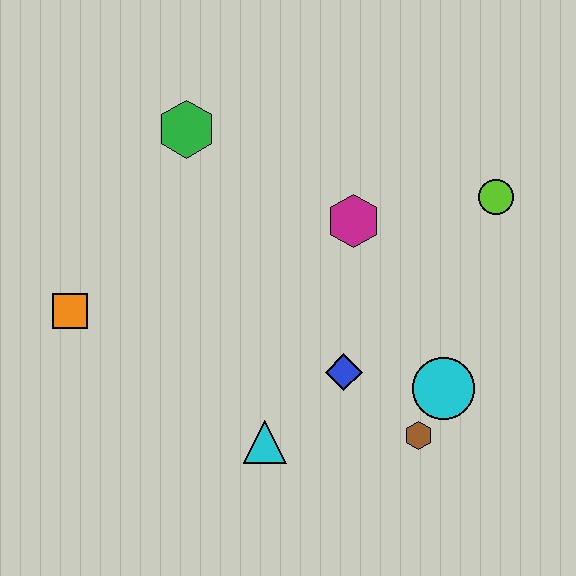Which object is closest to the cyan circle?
The brown hexagon is closest to the cyan circle.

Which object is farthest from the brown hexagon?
The green hexagon is farthest from the brown hexagon.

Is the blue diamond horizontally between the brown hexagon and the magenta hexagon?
No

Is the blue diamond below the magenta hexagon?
Yes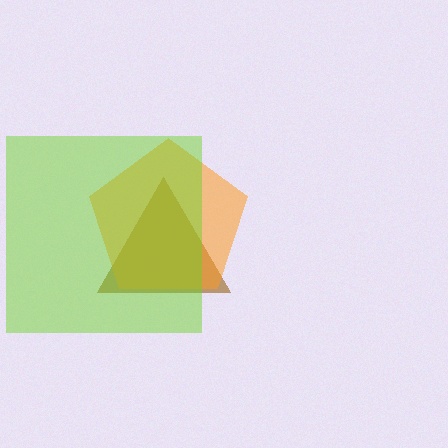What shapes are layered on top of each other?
The layered shapes are: a brown triangle, an orange pentagon, a lime square.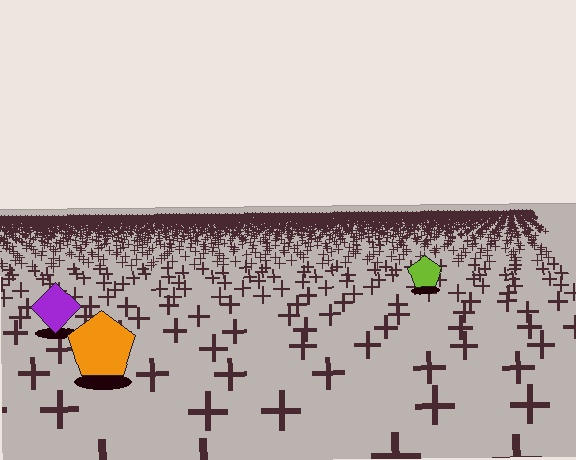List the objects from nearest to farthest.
From nearest to farthest: the orange pentagon, the purple diamond, the lime pentagon.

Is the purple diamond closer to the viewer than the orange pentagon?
No. The orange pentagon is closer — you can tell from the texture gradient: the ground texture is coarser near it.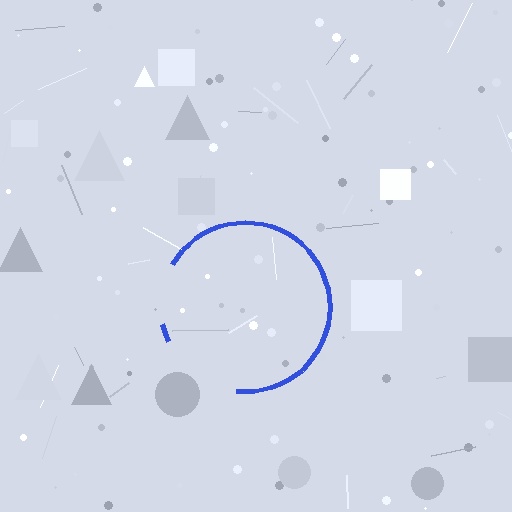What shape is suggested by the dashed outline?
The dashed outline suggests a circle.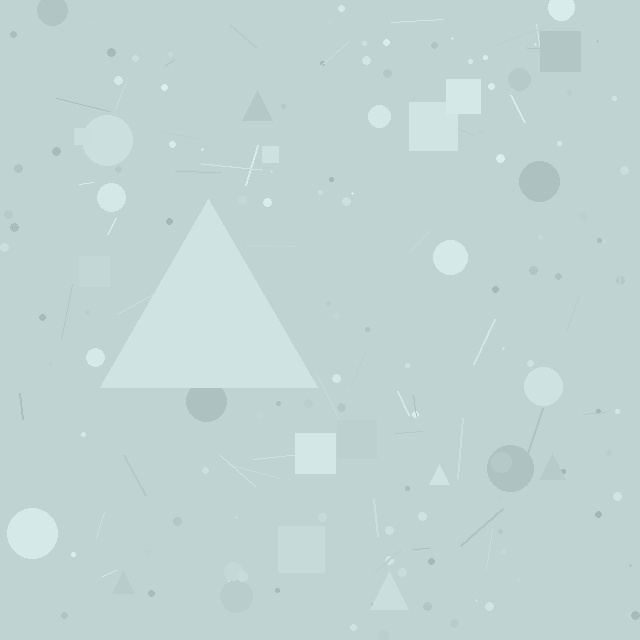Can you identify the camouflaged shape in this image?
The camouflaged shape is a triangle.